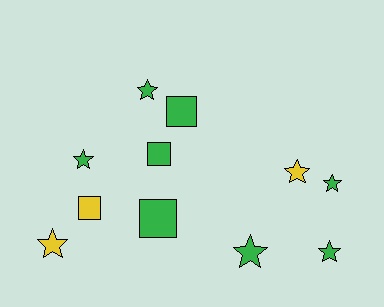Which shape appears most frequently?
Star, with 7 objects.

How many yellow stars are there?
There are 2 yellow stars.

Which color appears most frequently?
Green, with 8 objects.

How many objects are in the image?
There are 11 objects.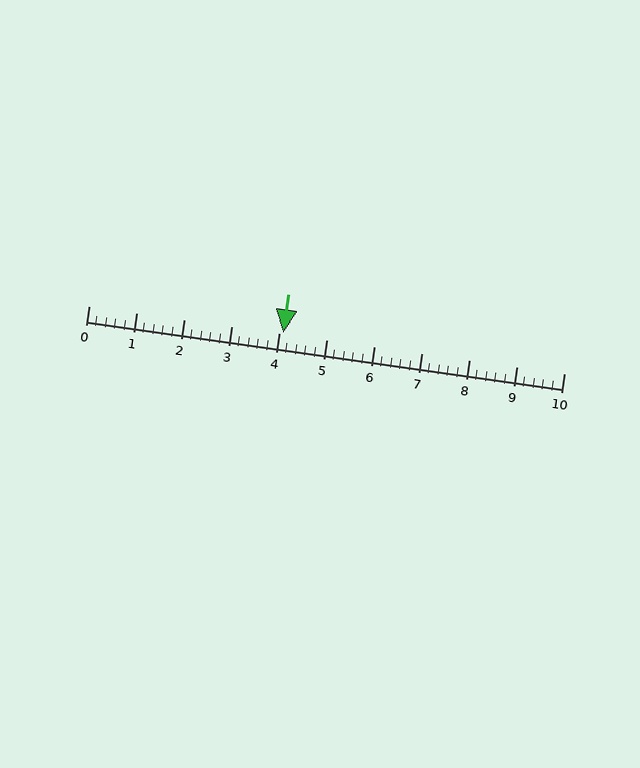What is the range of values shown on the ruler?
The ruler shows values from 0 to 10.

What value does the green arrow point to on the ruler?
The green arrow points to approximately 4.1.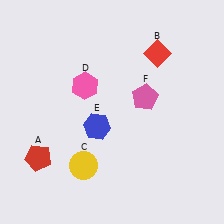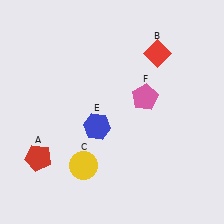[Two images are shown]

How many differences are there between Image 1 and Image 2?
There is 1 difference between the two images.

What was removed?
The pink hexagon (D) was removed in Image 2.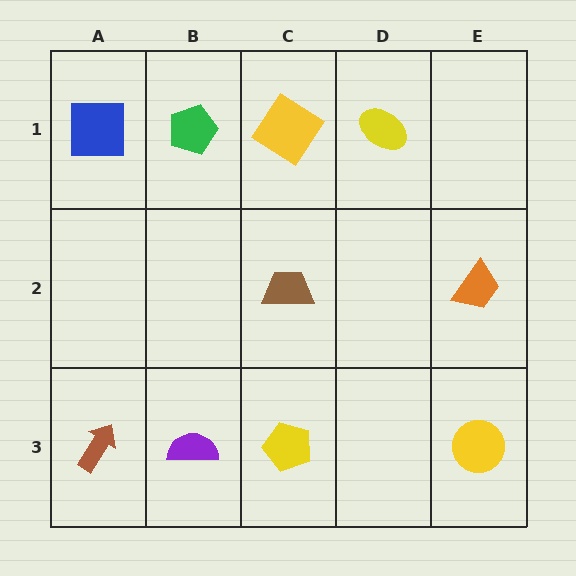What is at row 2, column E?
An orange trapezoid.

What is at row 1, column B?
A green pentagon.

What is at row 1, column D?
A yellow ellipse.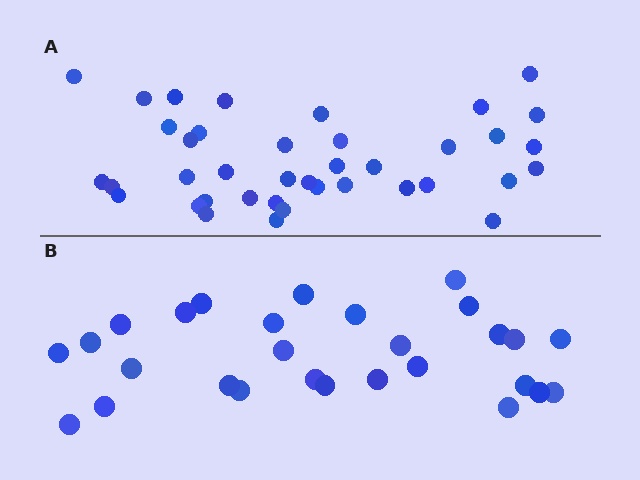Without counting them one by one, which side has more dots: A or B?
Region A (the top region) has more dots.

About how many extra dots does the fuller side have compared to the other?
Region A has roughly 12 or so more dots than region B.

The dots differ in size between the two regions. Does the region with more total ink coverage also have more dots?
No. Region B has more total ink coverage because its dots are larger, but region A actually contains more individual dots. Total area can be misleading — the number of items is what matters here.